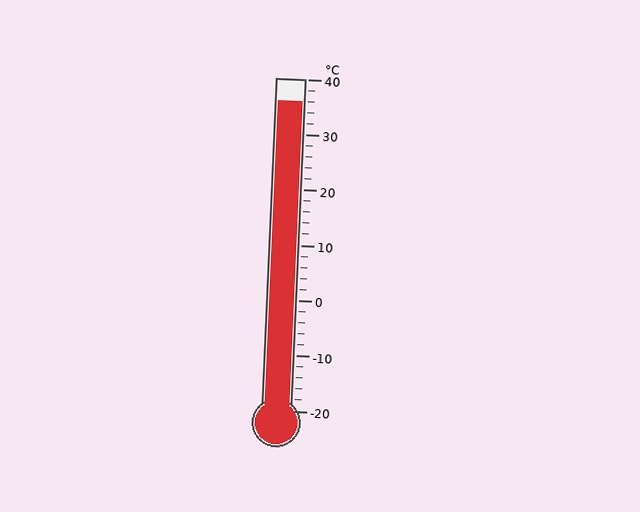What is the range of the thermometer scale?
The thermometer scale ranges from -20°C to 40°C.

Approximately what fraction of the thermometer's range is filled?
The thermometer is filled to approximately 95% of its range.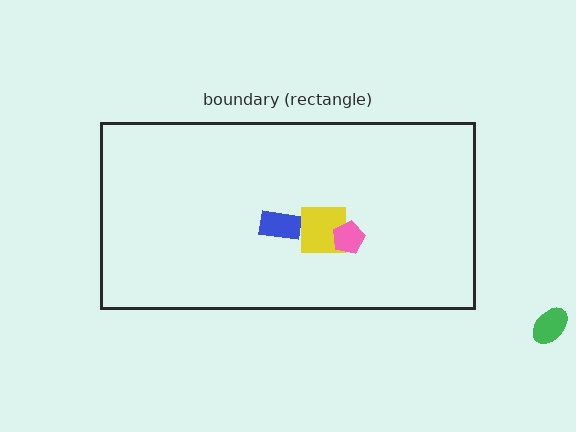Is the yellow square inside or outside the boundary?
Inside.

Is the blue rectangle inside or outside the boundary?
Inside.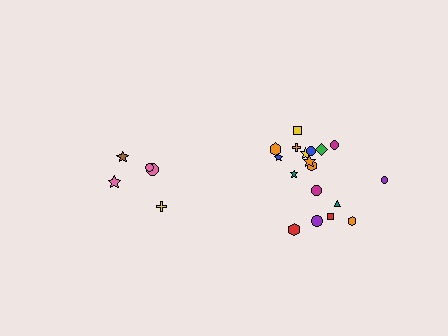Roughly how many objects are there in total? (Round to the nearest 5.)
Roughly 25 objects in total.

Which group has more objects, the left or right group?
The right group.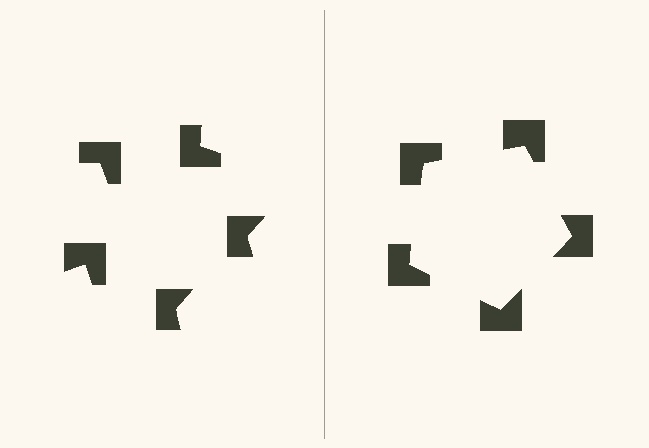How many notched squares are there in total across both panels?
10 — 5 on each side.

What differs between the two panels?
The notched squares are positioned identically on both sides; only the wedge orientations differ. On the right they align to a pentagon; on the left they are misaligned.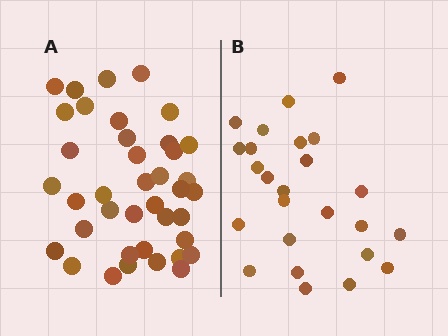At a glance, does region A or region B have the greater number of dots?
Region A (the left region) has more dots.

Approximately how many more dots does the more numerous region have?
Region A has approximately 15 more dots than region B.